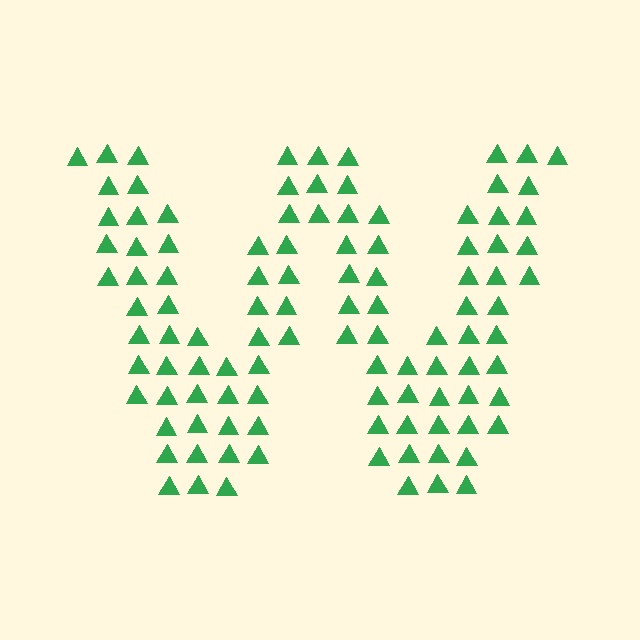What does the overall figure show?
The overall figure shows the letter W.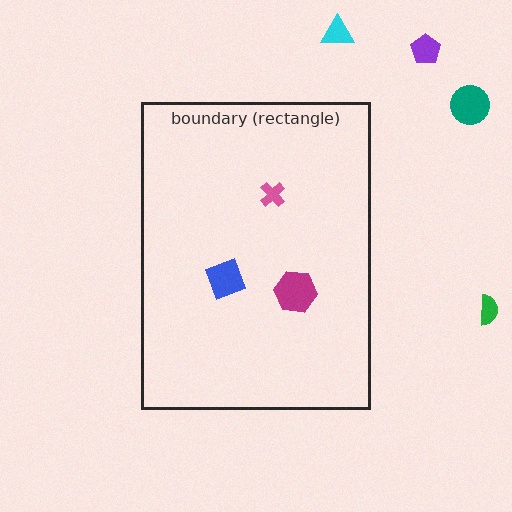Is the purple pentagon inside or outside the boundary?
Outside.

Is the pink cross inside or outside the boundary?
Inside.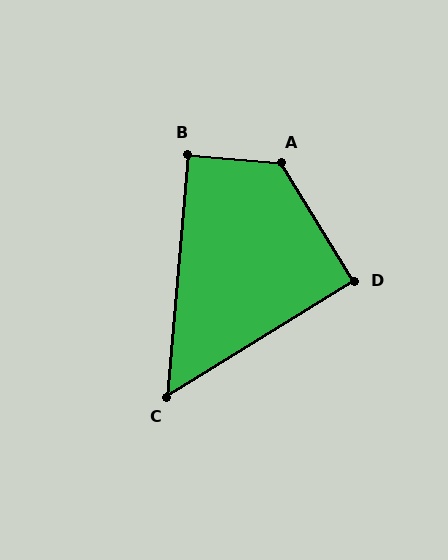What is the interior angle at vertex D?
Approximately 90 degrees (approximately right).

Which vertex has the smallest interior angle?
C, at approximately 53 degrees.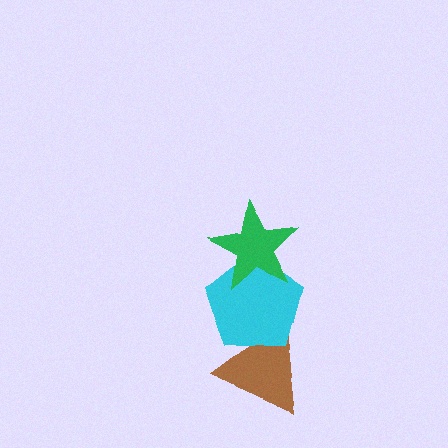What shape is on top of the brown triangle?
The cyan pentagon is on top of the brown triangle.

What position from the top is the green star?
The green star is 1st from the top.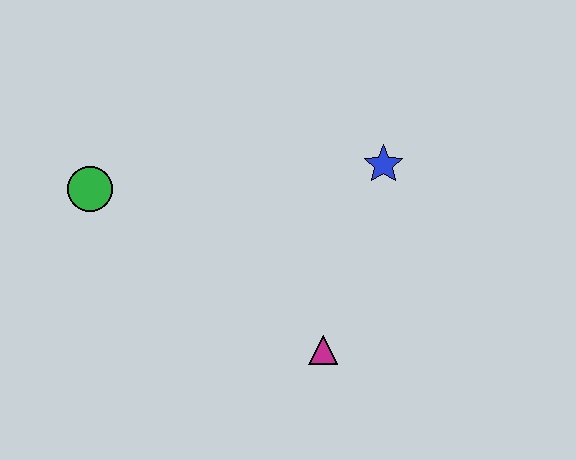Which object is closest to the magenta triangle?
The blue star is closest to the magenta triangle.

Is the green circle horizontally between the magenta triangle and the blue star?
No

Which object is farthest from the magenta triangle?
The green circle is farthest from the magenta triangle.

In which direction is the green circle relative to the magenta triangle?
The green circle is to the left of the magenta triangle.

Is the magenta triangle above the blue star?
No